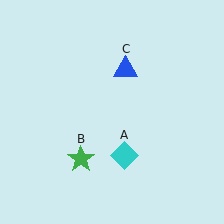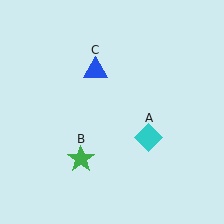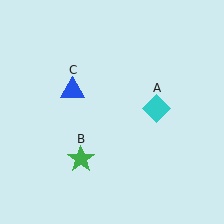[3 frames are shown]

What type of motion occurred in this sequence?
The cyan diamond (object A), blue triangle (object C) rotated counterclockwise around the center of the scene.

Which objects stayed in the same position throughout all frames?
Green star (object B) remained stationary.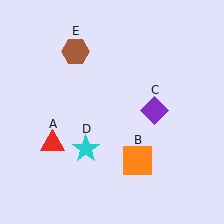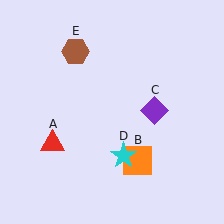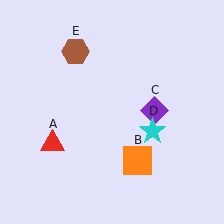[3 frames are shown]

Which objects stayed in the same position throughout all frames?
Red triangle (object A) and orange square (object B) and purple diamond (object C) and brown hexagon (object E) remained stationary.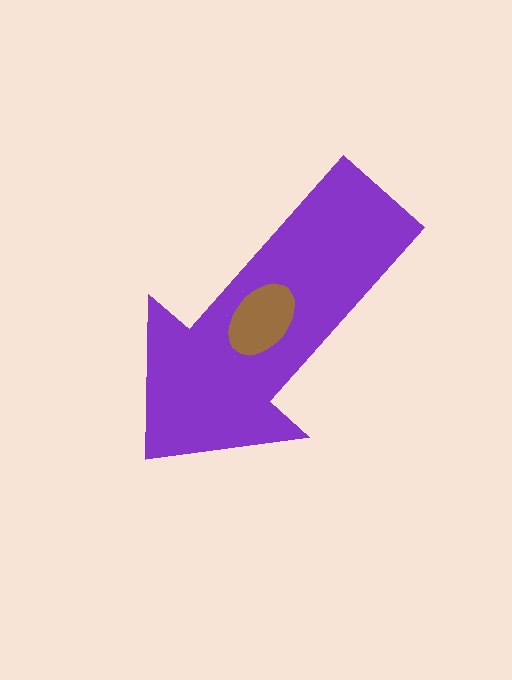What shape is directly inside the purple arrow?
The brown ellipse.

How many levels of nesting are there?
2.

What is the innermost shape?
The brown ellipse.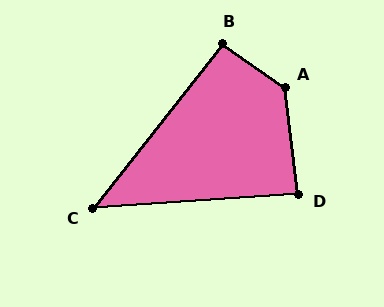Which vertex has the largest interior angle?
A, at approximately 132 degrees.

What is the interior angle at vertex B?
Approximately 93 degrees (approximately right).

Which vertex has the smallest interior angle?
C, at approximately 48 degrees.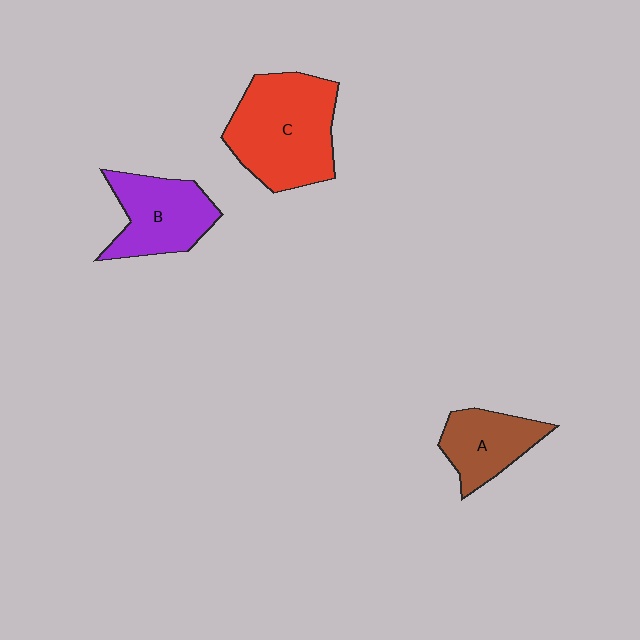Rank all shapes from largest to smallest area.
From largest to smallest: C (red), B (purple), A (brown).